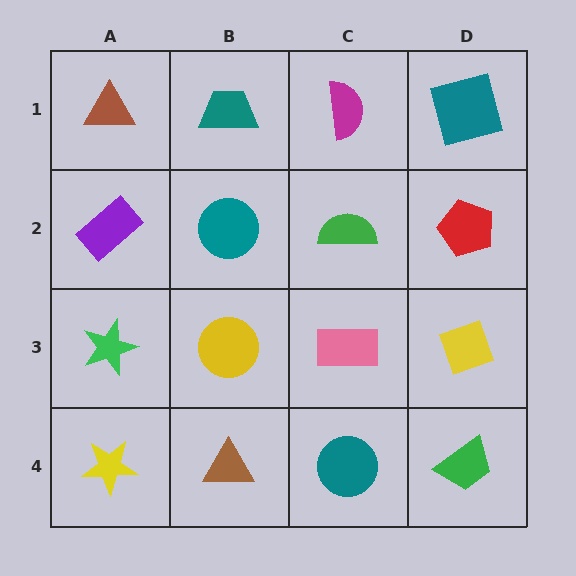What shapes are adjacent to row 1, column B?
A teal circle (row 2, column B), a brown triangle (row 1, column A), a magenta semicircle (row 1, column C).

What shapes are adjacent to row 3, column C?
A green semicircle (row 2, column C), a teal circle (row 4, column C), a yellow circle (row 3, column B), a yellow diamond (row 3, column D).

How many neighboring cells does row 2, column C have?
4.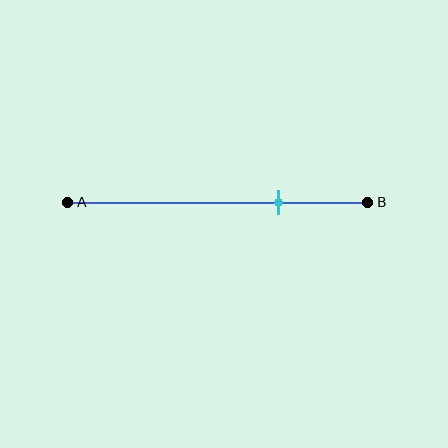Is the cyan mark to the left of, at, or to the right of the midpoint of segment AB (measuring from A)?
The cyan mark is to the right of the midpoint of segment AB.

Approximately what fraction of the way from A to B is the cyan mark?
The cyan mark is approximately 70% of the way from A to B.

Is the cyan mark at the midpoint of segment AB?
No, the mark is at about 70% from A, not at the 50% midpoint.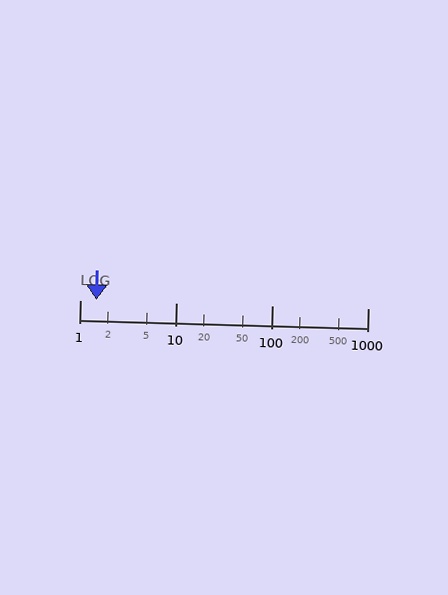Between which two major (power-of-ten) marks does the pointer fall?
The pointer is between 1 and 10.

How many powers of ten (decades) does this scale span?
The scale spans 3 decades, from 1 to 1000.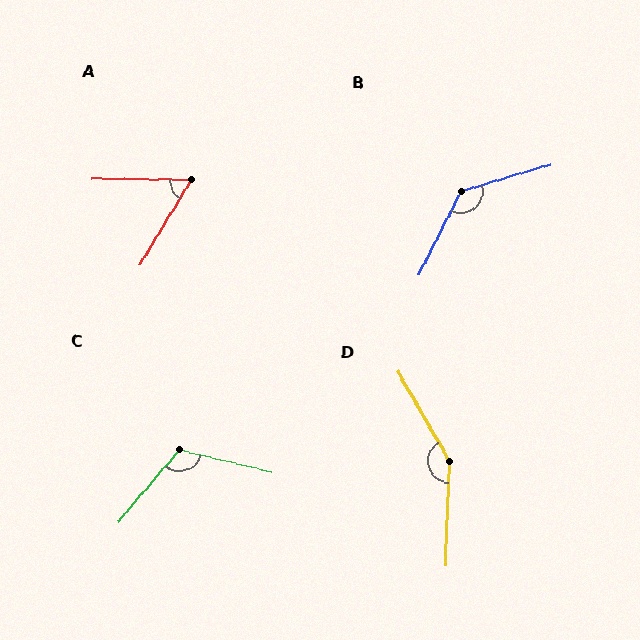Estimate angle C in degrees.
Approximately 117 degrees.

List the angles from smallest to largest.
A (60°), C (117°), B (133°), D (148°).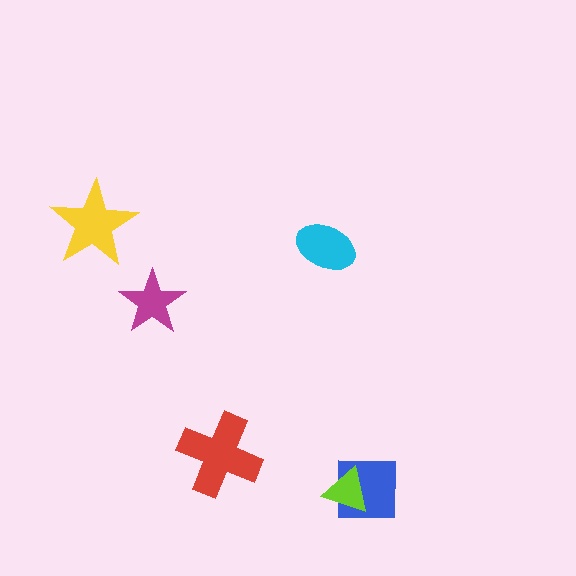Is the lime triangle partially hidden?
No, no other shape covers it.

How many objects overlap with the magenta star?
0 objects overlap with the magenta star.